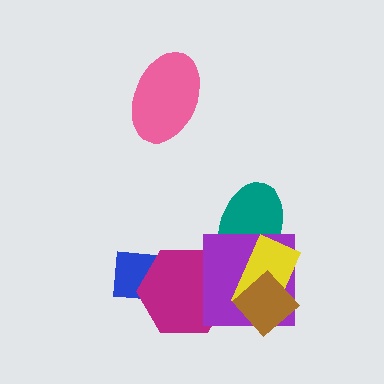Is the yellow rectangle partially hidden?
Yes, it is partially covered by another shape.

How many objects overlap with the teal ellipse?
2 objects overlap with the teal ellipse.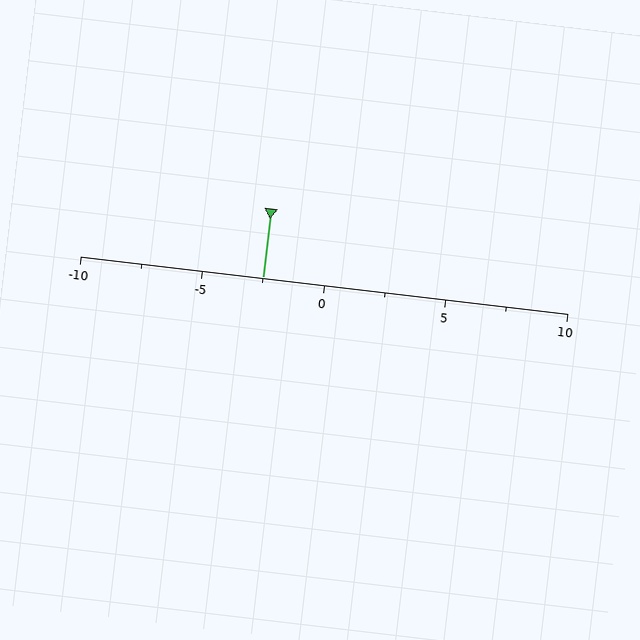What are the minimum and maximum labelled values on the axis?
The axis runs from -10 to 10.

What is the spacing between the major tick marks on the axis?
The major ticks are spaced 5 apart.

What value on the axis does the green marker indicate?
The marker indicates approximately -2.5.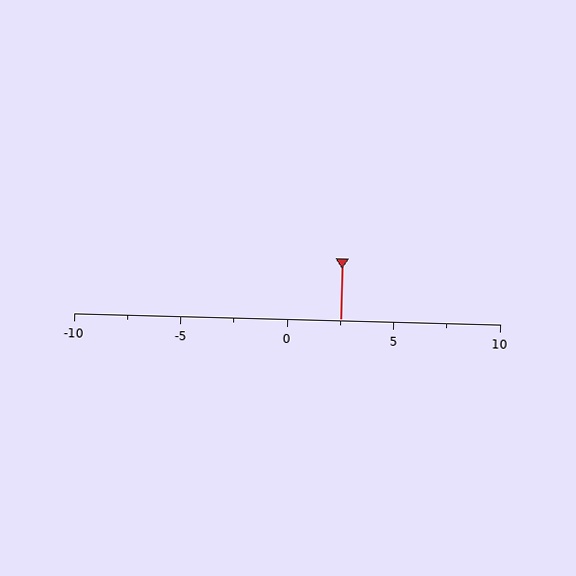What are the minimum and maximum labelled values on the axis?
The axis runs from -10 to 10.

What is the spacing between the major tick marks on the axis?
The major ticks are spaced 5 apart.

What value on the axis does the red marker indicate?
The marker indicates approximately 2.5.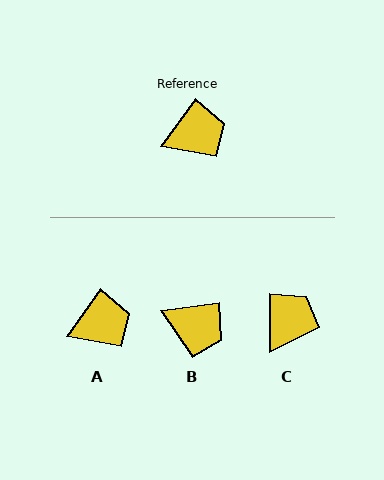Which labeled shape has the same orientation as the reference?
A.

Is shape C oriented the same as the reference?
No, it is off by about 36 degrees.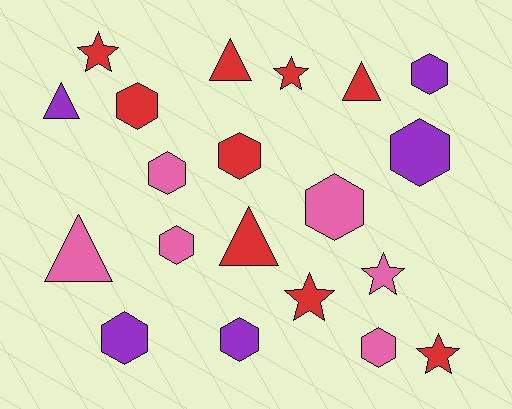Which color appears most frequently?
Red, with 9 objects.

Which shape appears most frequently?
Hexagon, with 10 objects.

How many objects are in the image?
There are 20 objects.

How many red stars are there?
There are 4 red stars.